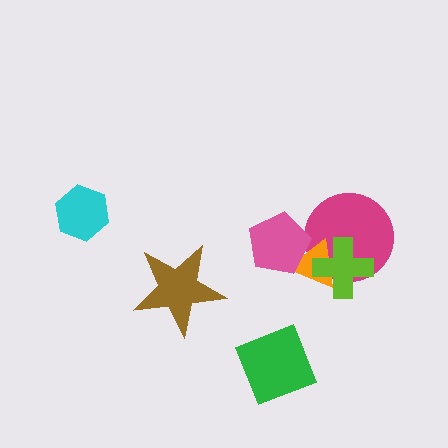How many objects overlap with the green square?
0 objects overlap with the green square.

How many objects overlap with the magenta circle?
2 objects overlap with the magenta circle.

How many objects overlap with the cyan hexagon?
0 objects overlap with the cyan hexagon.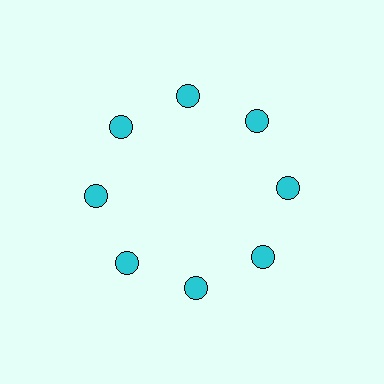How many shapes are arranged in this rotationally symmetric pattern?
There are 8 shapes, arranged in 8 groups of 1.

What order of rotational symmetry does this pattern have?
This pattern has 8-fold rotational symmetry.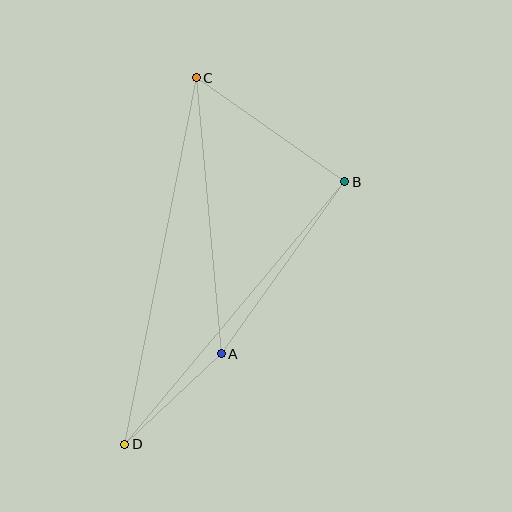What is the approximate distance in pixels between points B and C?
The distance between B and C is approximately 181 pixels.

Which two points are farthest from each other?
Points C and D are farthest from each other.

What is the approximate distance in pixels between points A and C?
The distance between A and C is approximately 277 pixels.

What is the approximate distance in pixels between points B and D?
The distance between B and D is approximately 342 pixels.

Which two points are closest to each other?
Points A and D are closest to each other.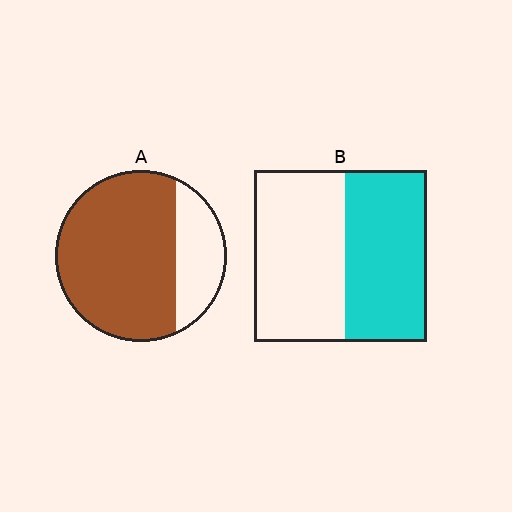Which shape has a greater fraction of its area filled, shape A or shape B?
Shape A.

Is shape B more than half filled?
Roughly half.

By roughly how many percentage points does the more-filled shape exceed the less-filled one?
By roughly 30 percentage points (A over B).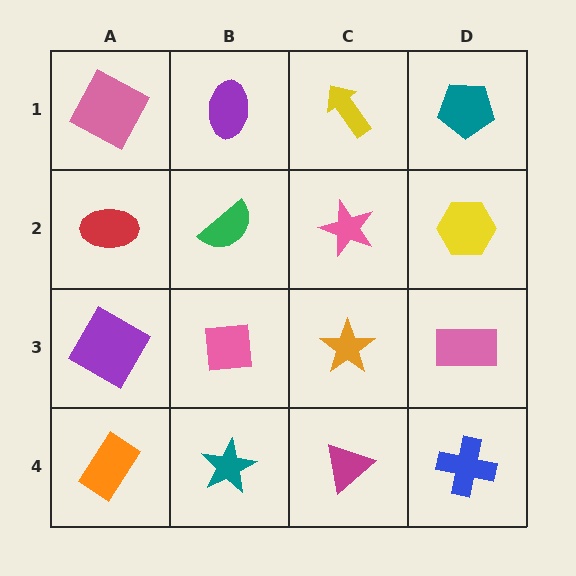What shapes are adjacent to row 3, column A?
A red ellipse (row 2, column A), an orange rectangle (row 4, column A), a pink square (row 3, column B).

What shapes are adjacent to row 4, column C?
An orange star (row 3, column C), a teal star (row 4, column B), a blue cross (row 4, column D).